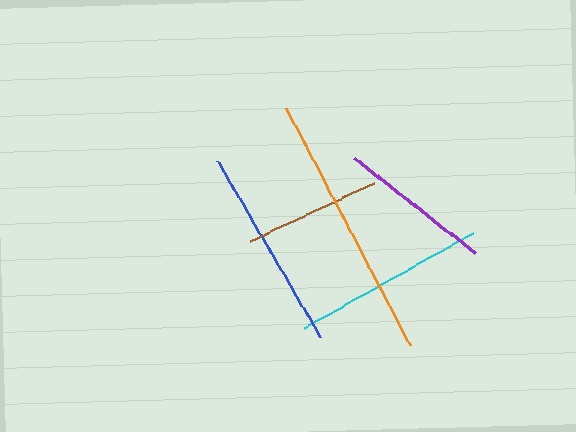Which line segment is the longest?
The orange line is the longest at approximately 267 pixels.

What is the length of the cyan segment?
The cyan segment is approximately 194 pixels long.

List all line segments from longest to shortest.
From longest to shortest: orange, blue, cyan, purple, brown.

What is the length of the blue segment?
The blue segment is approximately 204 pixels long.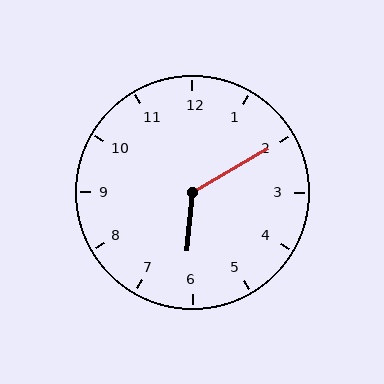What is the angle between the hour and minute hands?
Approximately 125 degrees.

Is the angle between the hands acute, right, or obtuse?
It is obtuse.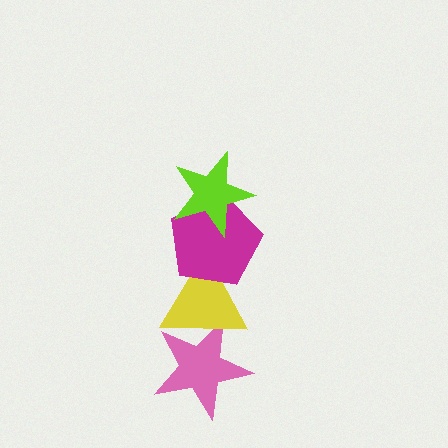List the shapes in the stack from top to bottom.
From top to bottom: the lime star, the magenta pentagon, the yellow triangle, the pink star.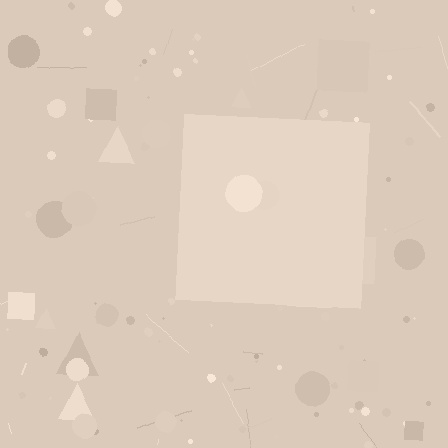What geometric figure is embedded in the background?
A square is embedded in the background.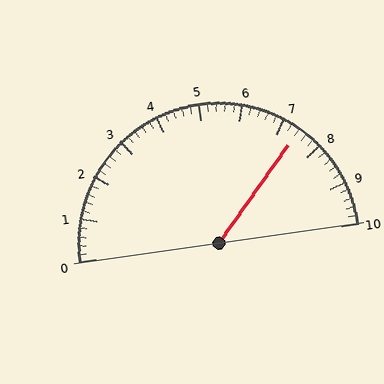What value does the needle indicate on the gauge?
The needle indicates approximately 7.4.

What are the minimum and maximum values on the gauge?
The gauge ranges from 0 to 10.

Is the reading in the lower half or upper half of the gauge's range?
The reading is in the upper half of the range (0 to 10).